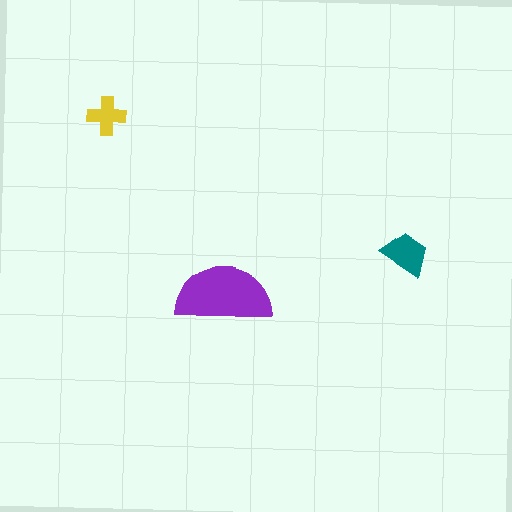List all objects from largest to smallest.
The purple semicircle, the teal trapezoid, the yellow cross.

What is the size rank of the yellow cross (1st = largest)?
3rd.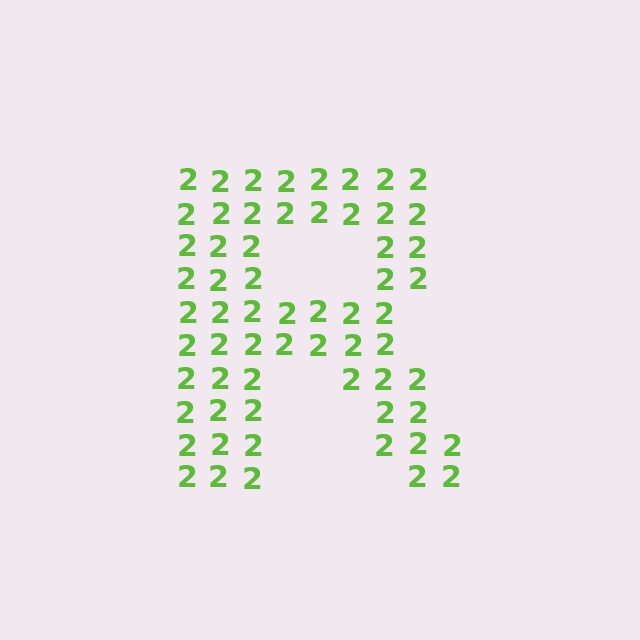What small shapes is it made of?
It is made of small digit 2's.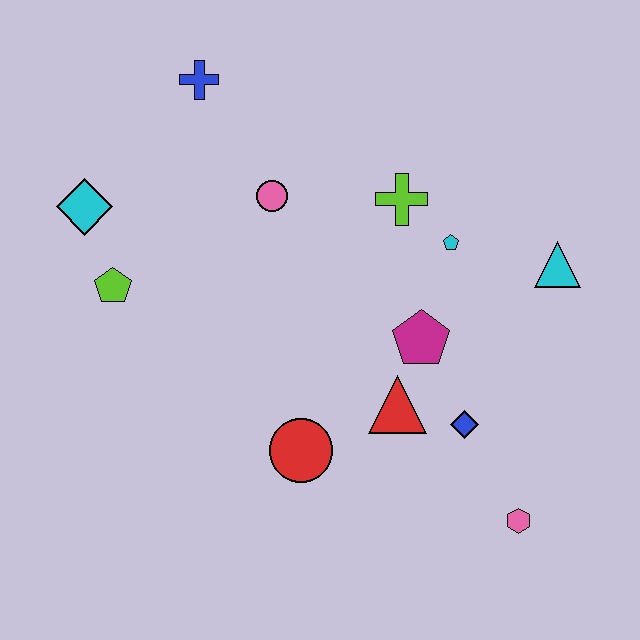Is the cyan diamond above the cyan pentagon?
Yes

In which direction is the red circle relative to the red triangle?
The red circle is to the left of the red triangle.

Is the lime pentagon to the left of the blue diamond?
Yes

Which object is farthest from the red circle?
The blue cross is farthest from the red circle.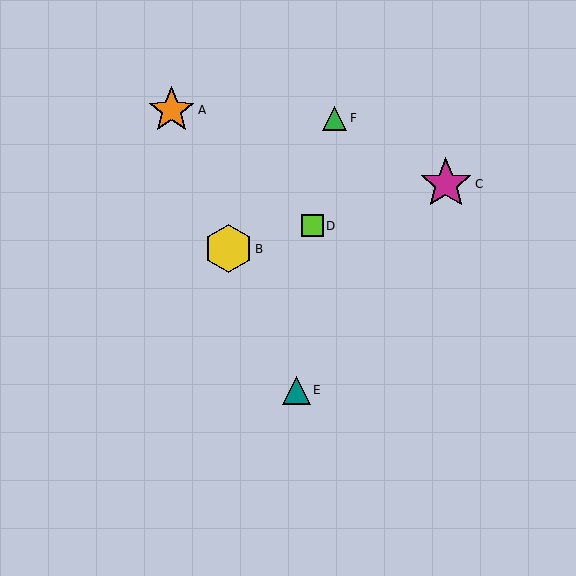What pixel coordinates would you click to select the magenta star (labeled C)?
Click at (446, 184) to select the magenta star C.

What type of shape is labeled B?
Shape B is a yellow hexagon.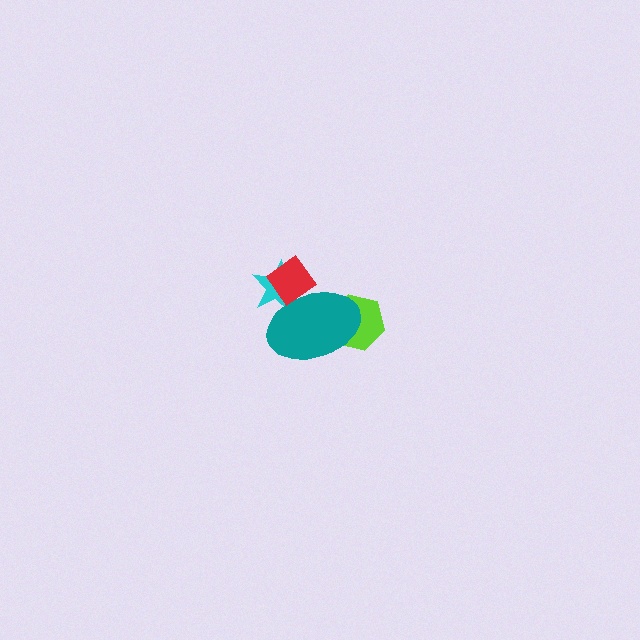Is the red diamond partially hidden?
No, no other shape covers it.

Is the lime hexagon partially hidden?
Yes, it is partially covered by another shape.